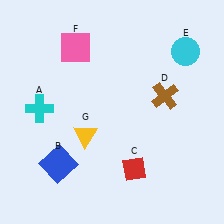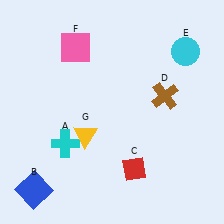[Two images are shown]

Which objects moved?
The objects that moved are: the cyan cross (A), the blue square (B).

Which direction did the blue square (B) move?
The blue square (B) moved down.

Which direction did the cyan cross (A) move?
The cyan cross (A) moved down.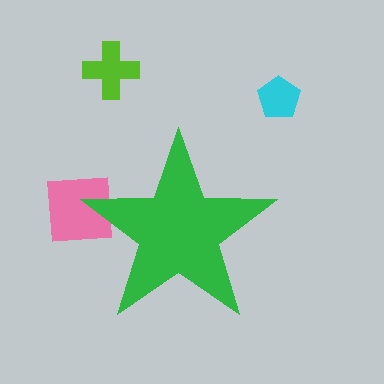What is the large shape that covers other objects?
A green star.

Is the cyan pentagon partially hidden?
No, the cyan pentagon is fully visible.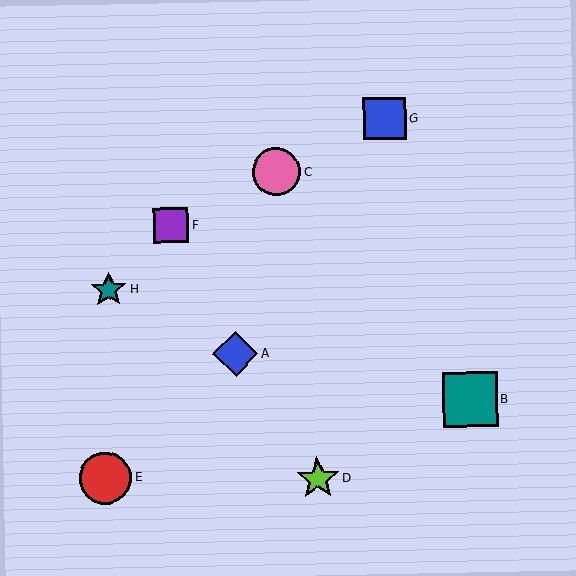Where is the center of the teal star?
The center of the teal star is at (108, 290).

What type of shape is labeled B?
Shape B is a teal square.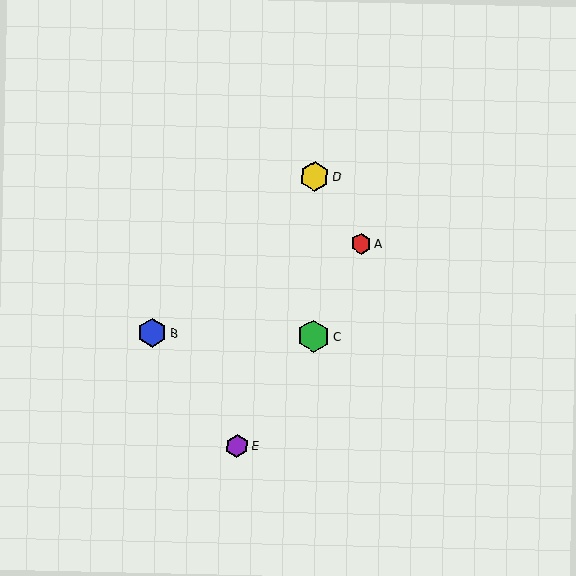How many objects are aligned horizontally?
2 objects (B, C) are aligned horizontally.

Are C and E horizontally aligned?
No, C is at y≈336 and E is at y≈446.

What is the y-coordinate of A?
Object A is at y≈244.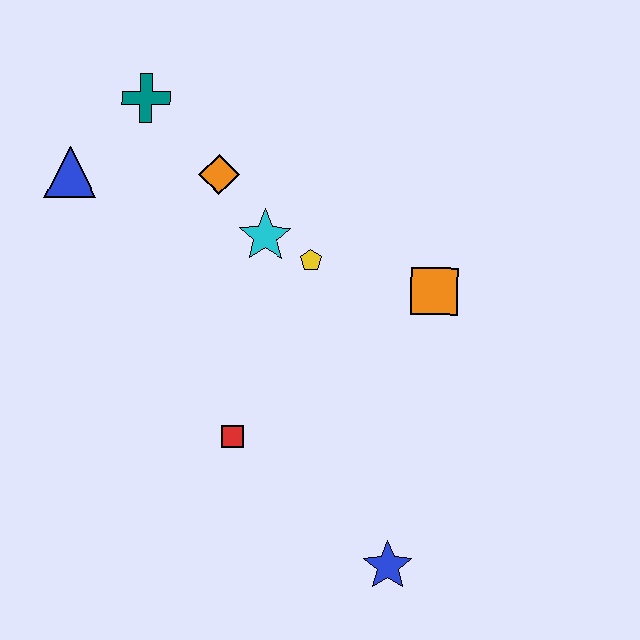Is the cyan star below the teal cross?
Yes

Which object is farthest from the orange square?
The blue triangle is farthest from the orange square.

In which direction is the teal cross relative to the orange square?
The teal cross is to the left of the orange square.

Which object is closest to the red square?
The yellow pentagon is closest to the red square.